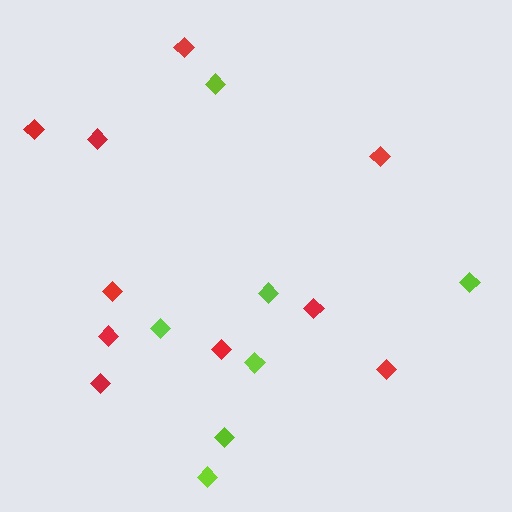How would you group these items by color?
There are 2 groups: one group of red diamonds (10) and one group of lime diamonds (7).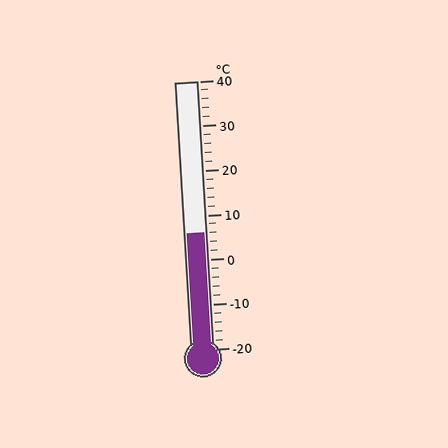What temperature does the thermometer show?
The thermometer shows approximately 6°C.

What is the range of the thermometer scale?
The thermometer scale ranges from -20°C to 40°C.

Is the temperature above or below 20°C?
The temperature is below 20°C.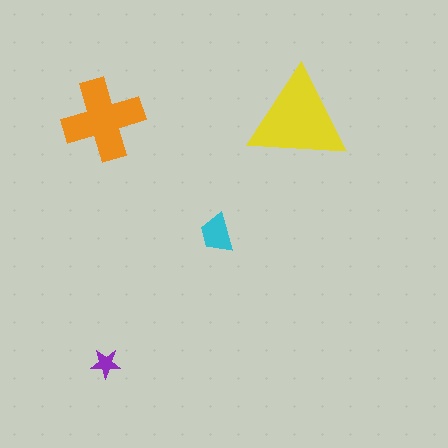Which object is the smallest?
The purple star.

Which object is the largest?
The yellow triangle.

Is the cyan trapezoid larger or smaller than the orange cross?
Smaller.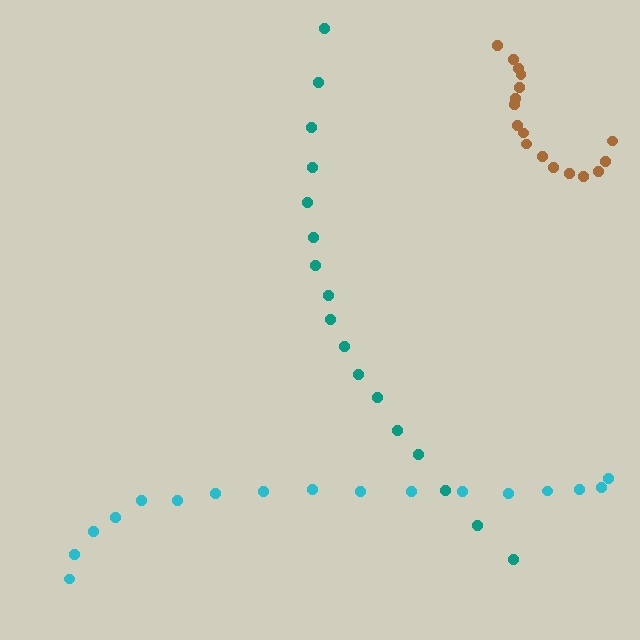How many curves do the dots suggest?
There are 3 distinct paths.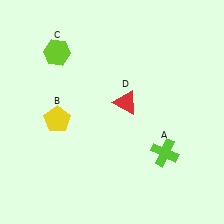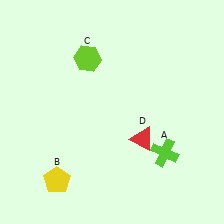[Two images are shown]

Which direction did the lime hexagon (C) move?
The lime hexagon (C) moved right.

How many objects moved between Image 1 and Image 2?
3 objects moved between the two images.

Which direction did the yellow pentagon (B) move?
The yellow pentagon (B) moved down.